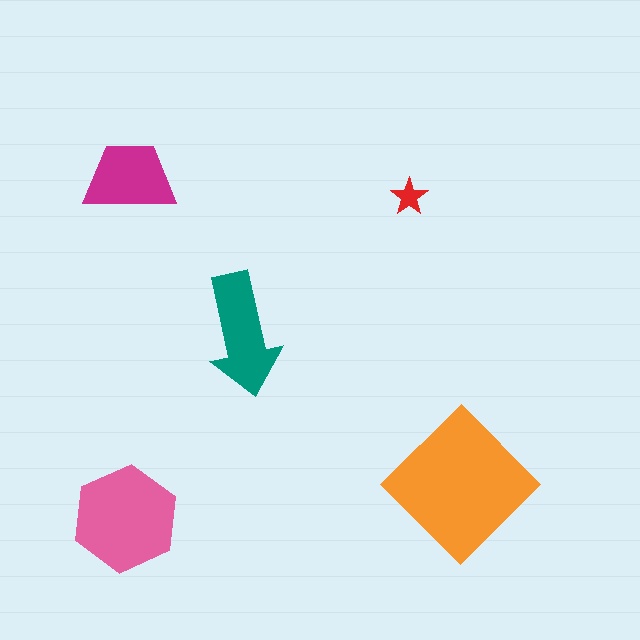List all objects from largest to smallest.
The orange diamond, the pink hexagon, the teal arrow, the magenta trapezoid, the red star.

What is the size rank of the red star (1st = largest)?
5th.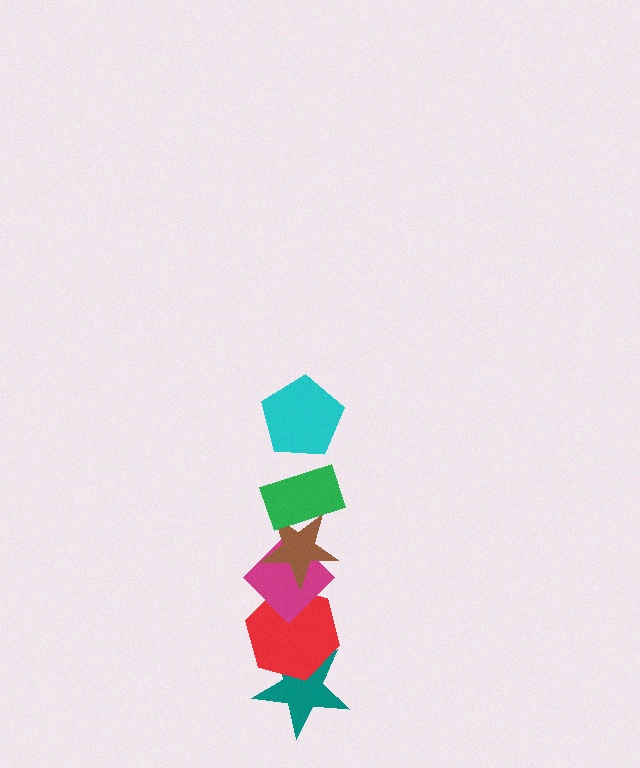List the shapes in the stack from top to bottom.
From top to bottom: the cyan pentagon, the green rectangle, the brown star, the magenta diamond, the red hexagon, the teal star.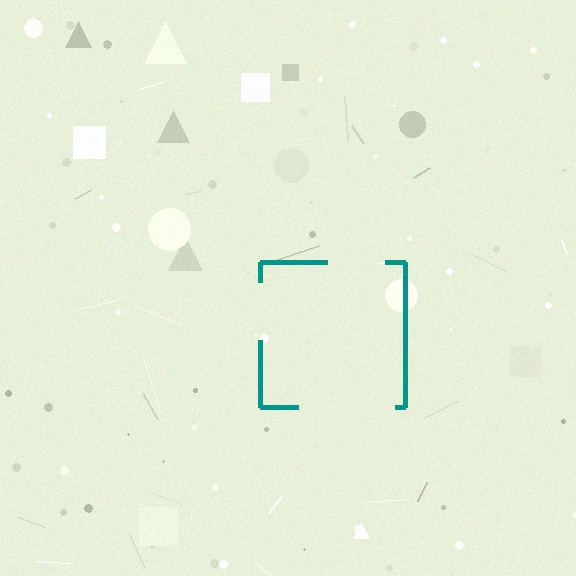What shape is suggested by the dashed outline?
The dashed outline suggests a square.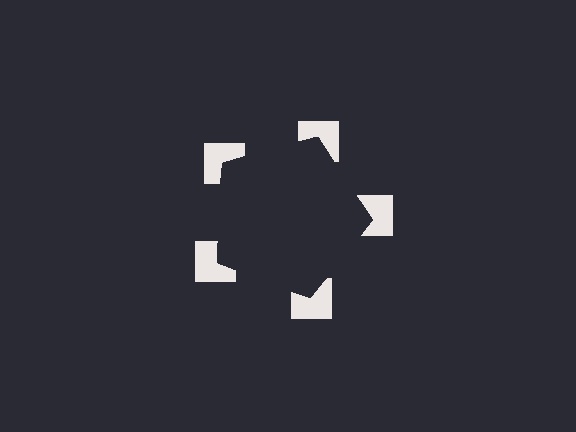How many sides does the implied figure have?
5 sides.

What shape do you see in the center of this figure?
An illusory pentagon — its edges are inferred from the aligned wedge cuts in the notched squares, not physically drawn.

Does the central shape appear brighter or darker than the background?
It typically appears slightly darker than the background, even though no actual brightness change is drawn.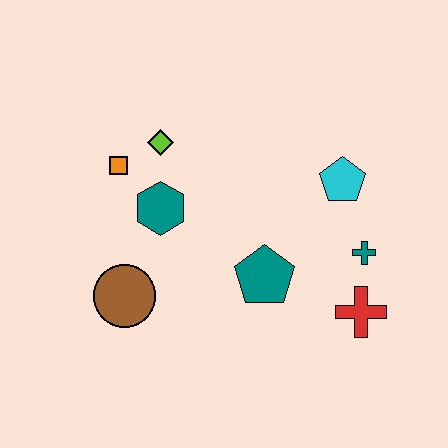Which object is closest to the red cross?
The teal cross is closest to the red cross.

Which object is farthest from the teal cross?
The orange square is farthest from the teal cross.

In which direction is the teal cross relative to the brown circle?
The teal cross is to the right of the brown circle.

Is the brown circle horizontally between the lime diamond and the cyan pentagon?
No